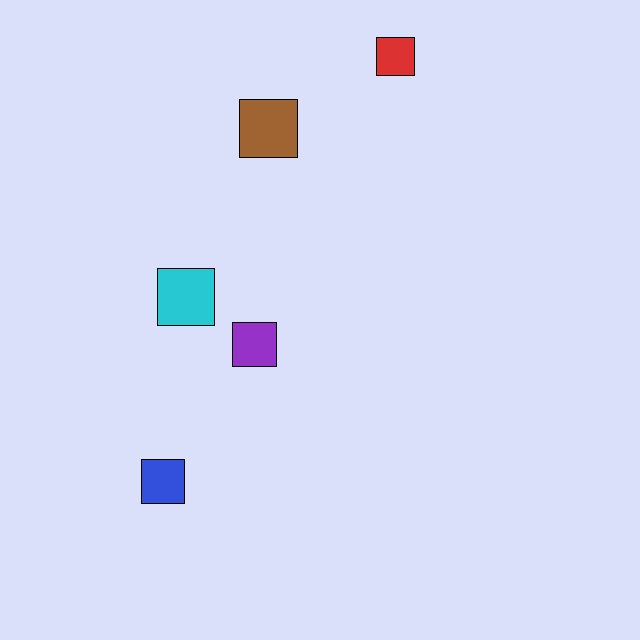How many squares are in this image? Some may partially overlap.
There are 5 squares.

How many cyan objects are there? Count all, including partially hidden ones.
There is 1 cyan object.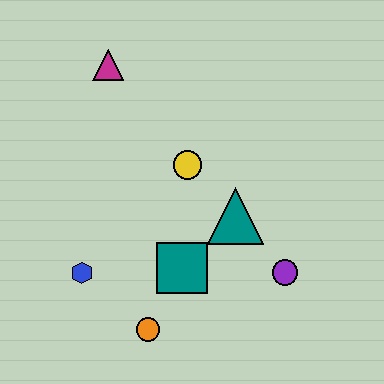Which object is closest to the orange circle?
The teal square is closest to the orange circle.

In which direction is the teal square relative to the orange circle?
The teal square is above the orange circle.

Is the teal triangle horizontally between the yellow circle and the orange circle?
No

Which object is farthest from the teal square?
The magenta triangle is farthest from the teal square.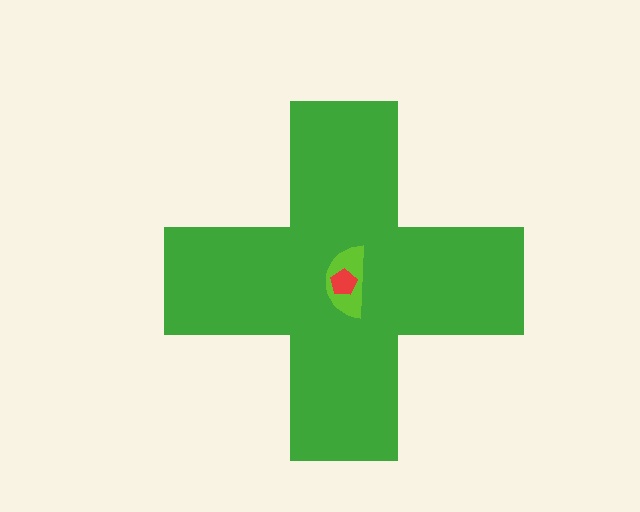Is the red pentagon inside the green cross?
Yes.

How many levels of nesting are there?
3.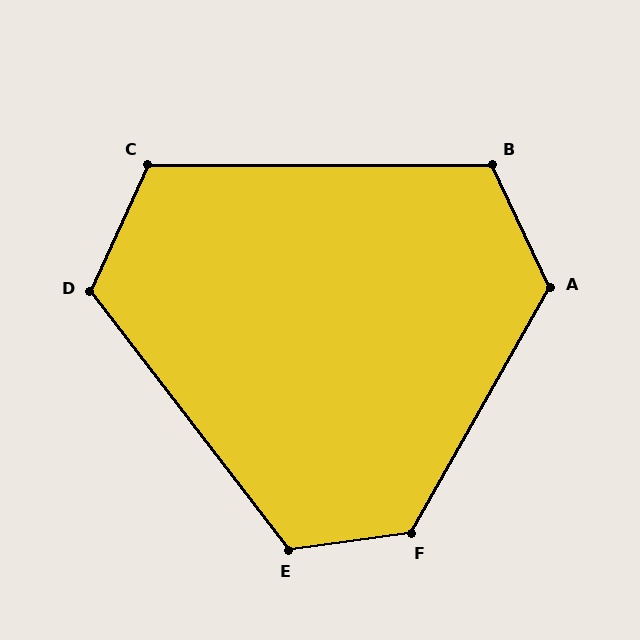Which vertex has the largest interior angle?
F, at approximately 127 degrees.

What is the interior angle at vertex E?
Approximately 120 degrees (obtuse).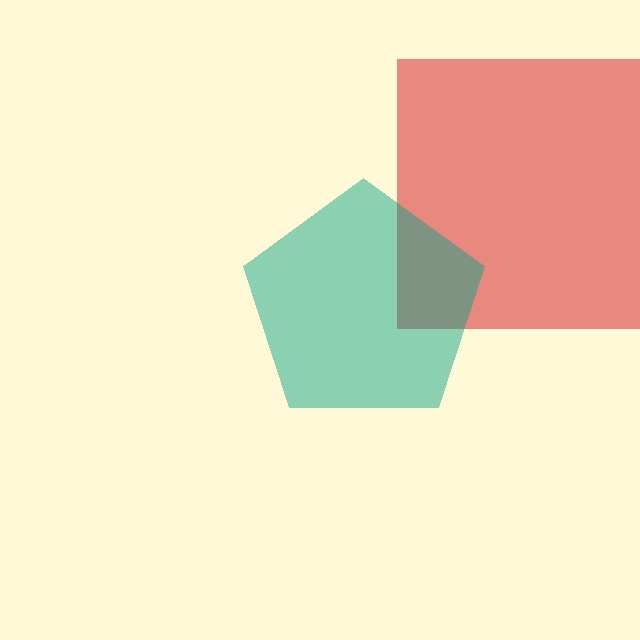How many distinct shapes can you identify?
There are 2 distinct shapes: a red square, a teal pentagon.